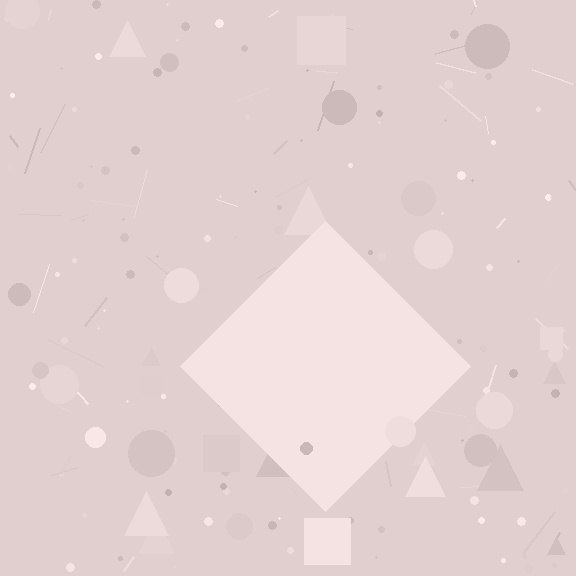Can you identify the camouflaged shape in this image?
The camouflaged shape is a diamond.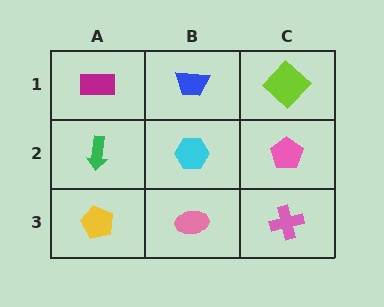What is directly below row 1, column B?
A cyan hexagon.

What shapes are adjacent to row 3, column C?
A pink pentagon (row 2, column C), a pink ellipse (row 3, column B).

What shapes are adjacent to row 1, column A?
A green arrow (row 2, column A), a blue trapezoid (row 1, column B).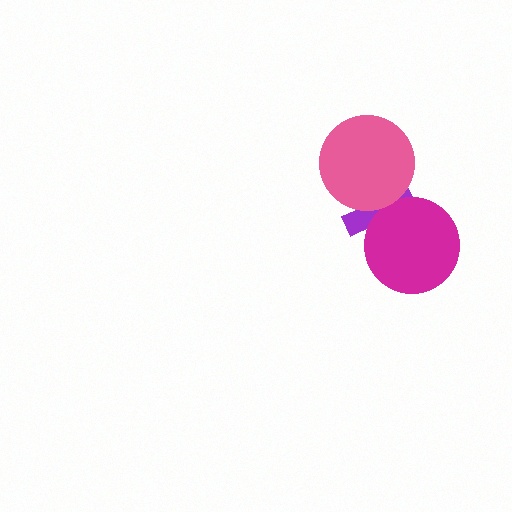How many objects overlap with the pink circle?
1 object overlaps with the pink circle.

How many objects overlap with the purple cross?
2 objects overlap with the purple cross.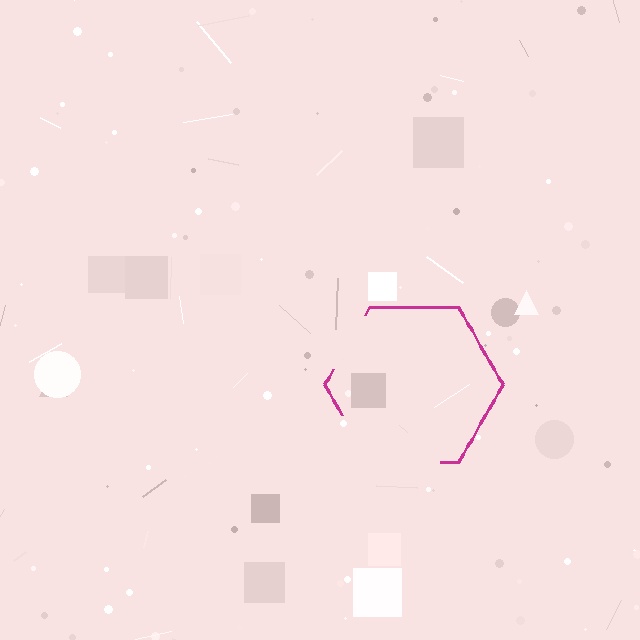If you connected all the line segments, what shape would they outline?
They would outline a hexagon.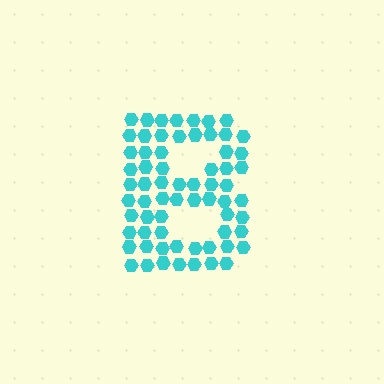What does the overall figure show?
The overall figure shows the letter B.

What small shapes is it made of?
It is made of small hexagons.